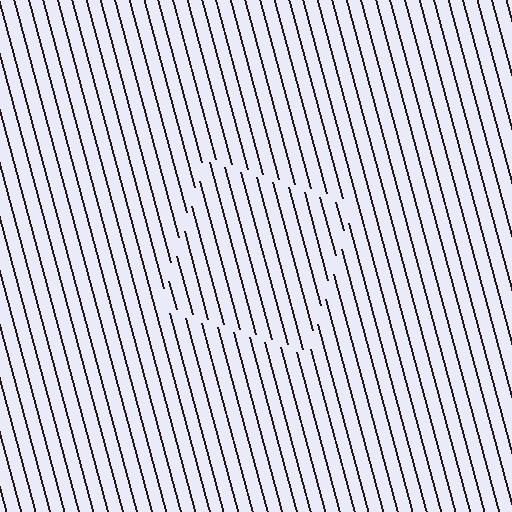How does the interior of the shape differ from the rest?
The interior of the shape contains the same grating, shifted by half a period — the contour is defined by the phase discontinuity where line-ends from the inner and outer gratings abut.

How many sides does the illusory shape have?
4 sides — the line-ends trace a square.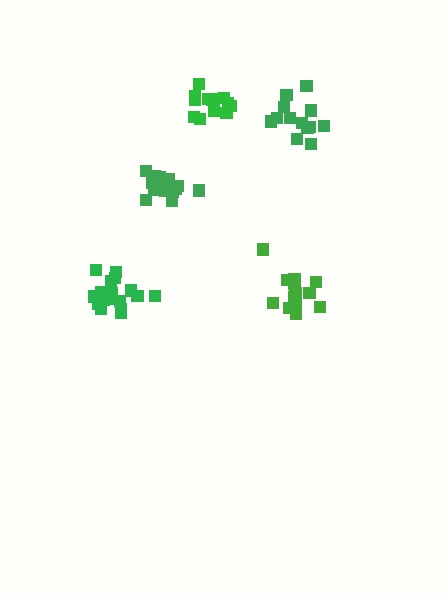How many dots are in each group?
Group 1: 14 dots, Group 2: 15 dots, Group 3: 13 dots, Group 4: 17 dots, Group 5: 16 dots (75 total).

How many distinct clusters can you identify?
There are 5 distinct clusters.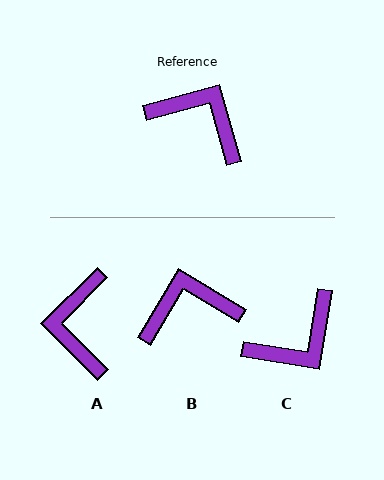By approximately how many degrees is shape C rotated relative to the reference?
Approximately 115 degrees clockwise.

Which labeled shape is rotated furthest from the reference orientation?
A, about 120 degrees away.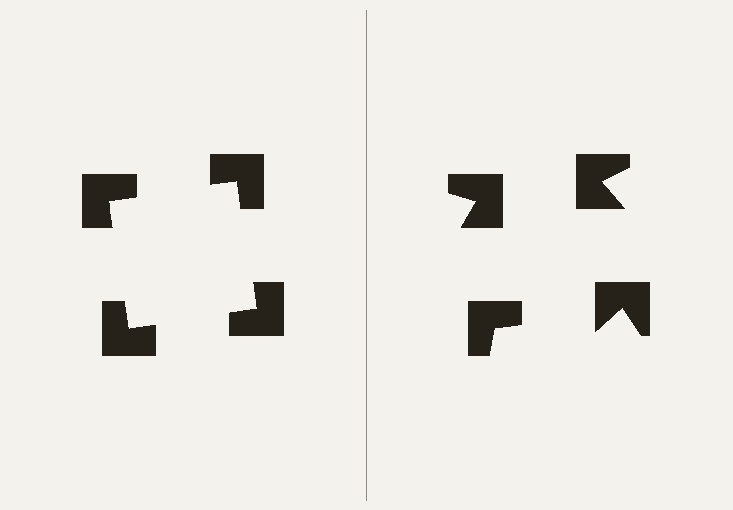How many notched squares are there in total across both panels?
8 — 4 on each side.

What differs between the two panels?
The notched squares are positioned identically on both sides; only the wedge orientations differ. On the left they align to a square; on the right they are misaligned.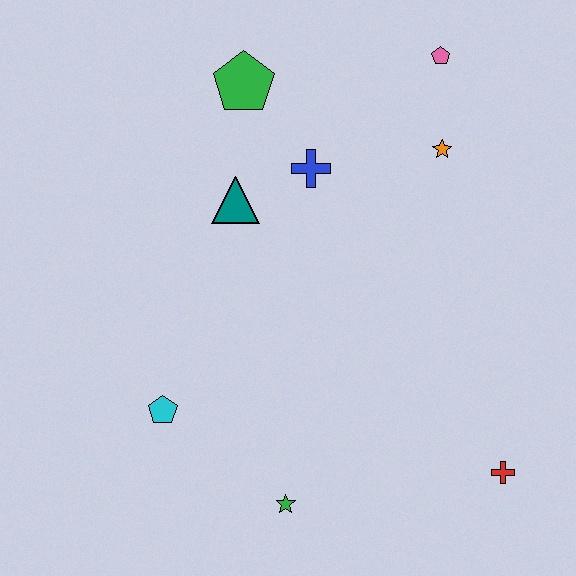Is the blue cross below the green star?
No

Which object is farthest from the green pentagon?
The red cross is farthest from the green pentagon.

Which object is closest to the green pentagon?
The blue cross is closest to the green pentagon.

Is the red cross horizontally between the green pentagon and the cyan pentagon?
No